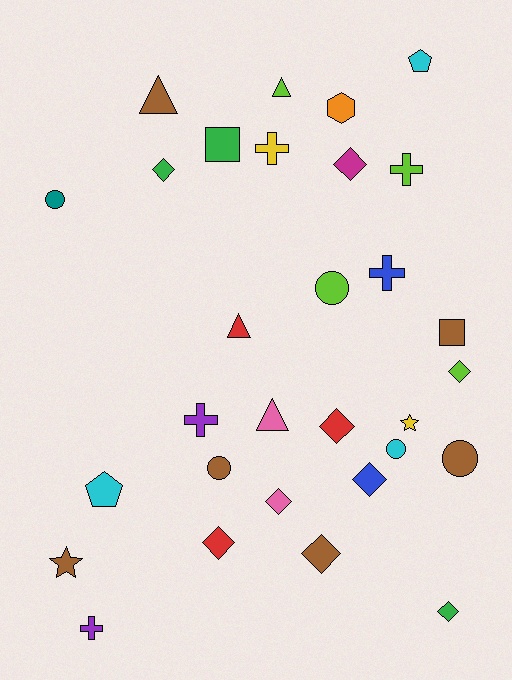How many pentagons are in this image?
There are 2 pentagons.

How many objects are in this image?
There are 30 objects.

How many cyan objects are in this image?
There are 3 cyan objects.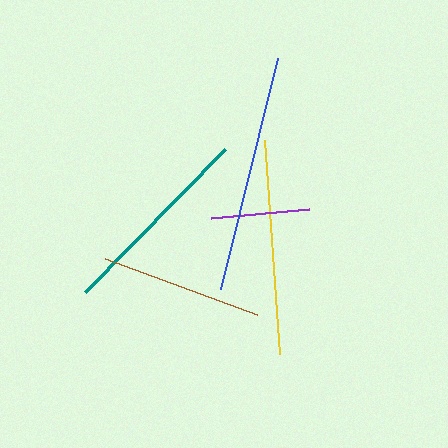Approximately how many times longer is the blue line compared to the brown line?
The blue line is approximately 1.5 times the length of the brown line.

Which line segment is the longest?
The blue line is the longest at approximately 238 pixels.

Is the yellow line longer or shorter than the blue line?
The blue line is longer than the yellow line.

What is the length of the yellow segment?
The yellow segment is approximately 214 pixels long.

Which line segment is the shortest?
The purple line is the shortest at approximately 99 pixels.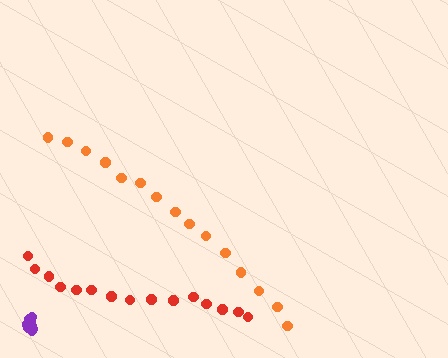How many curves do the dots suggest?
There are 3 distinct paths.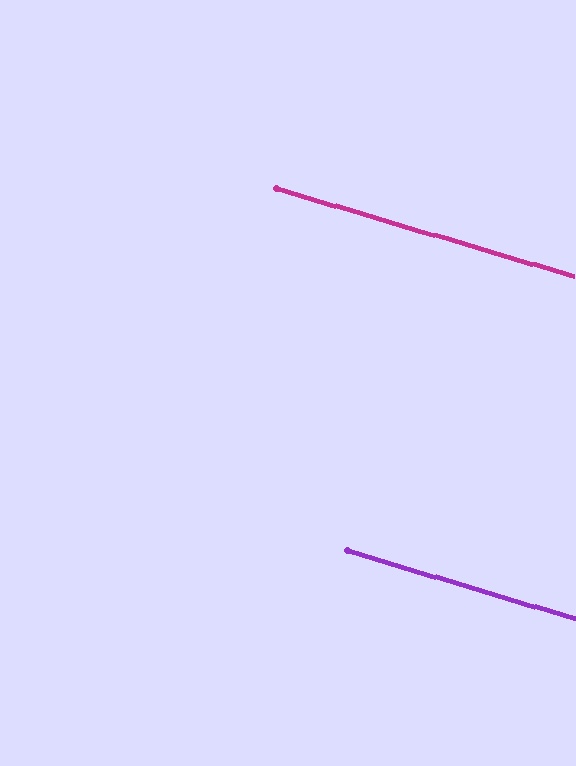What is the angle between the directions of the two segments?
Approximately 0 degrees.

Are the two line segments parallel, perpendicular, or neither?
Parallel — their directions differ by only 0.2°.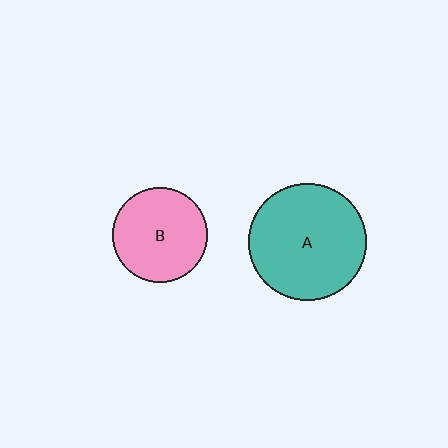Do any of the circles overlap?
No, none of the circles overlap.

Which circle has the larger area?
Circle A (teal).